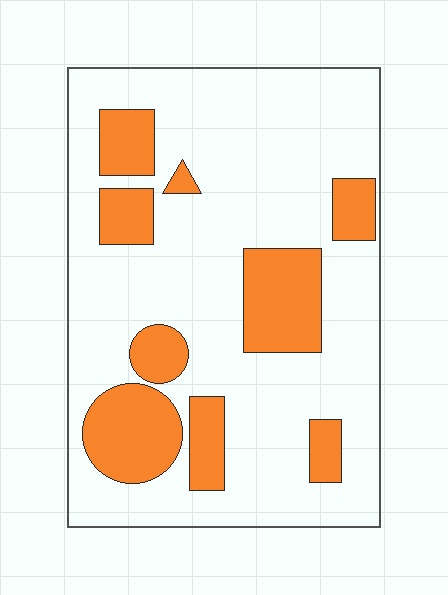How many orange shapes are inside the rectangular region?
9.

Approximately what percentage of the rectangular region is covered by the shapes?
Approximately 25%.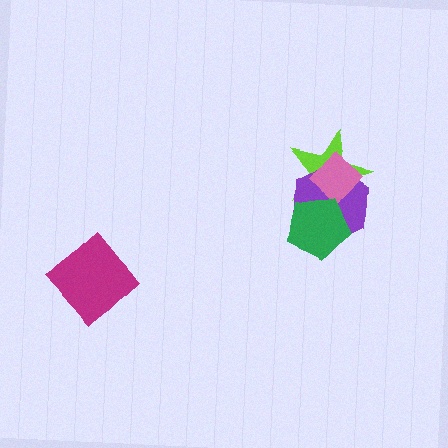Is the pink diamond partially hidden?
Yes, it is partially covered by another shape.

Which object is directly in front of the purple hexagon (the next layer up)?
The pink diamond is directly in front of the purple hexagon.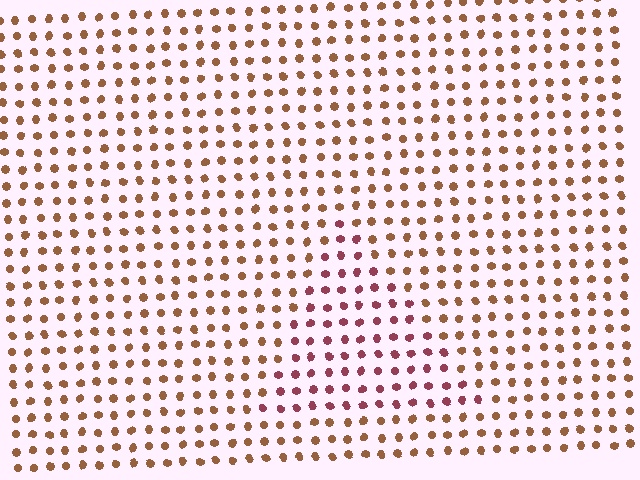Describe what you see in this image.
The image is filled with small brown elements in a uniform arrangement. A triangle-shaped region is visible where the elements are tinted to a slightly different hue, forming a subtle color boundary.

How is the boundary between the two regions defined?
The boundary is defined purely by a slight shift in hue (about 40 degrees). Spacing, size, and orientation are identical on both sides.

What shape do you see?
I see a triangle.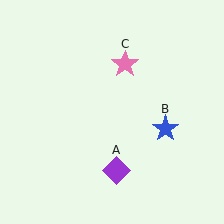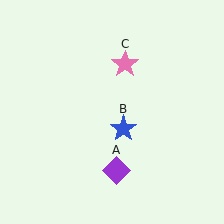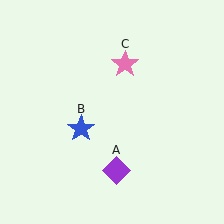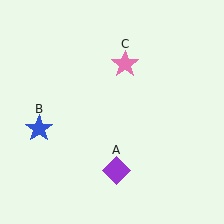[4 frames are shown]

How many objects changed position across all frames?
1 object changed position: blue star (object B).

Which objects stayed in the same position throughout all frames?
Purple diamond (object A) and pink star (object C) remained stationary.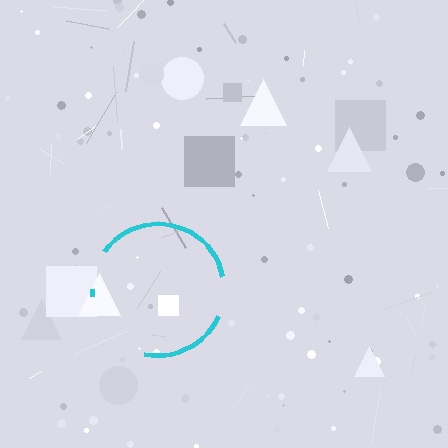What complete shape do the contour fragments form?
The contour fragments form a circle.